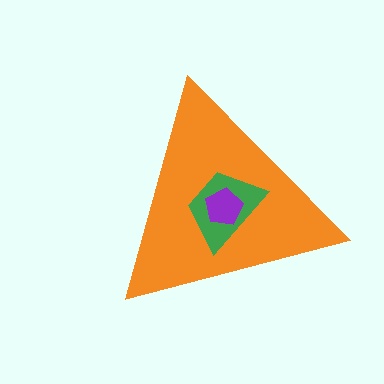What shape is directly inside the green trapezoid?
The purple pentagon.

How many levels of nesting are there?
3.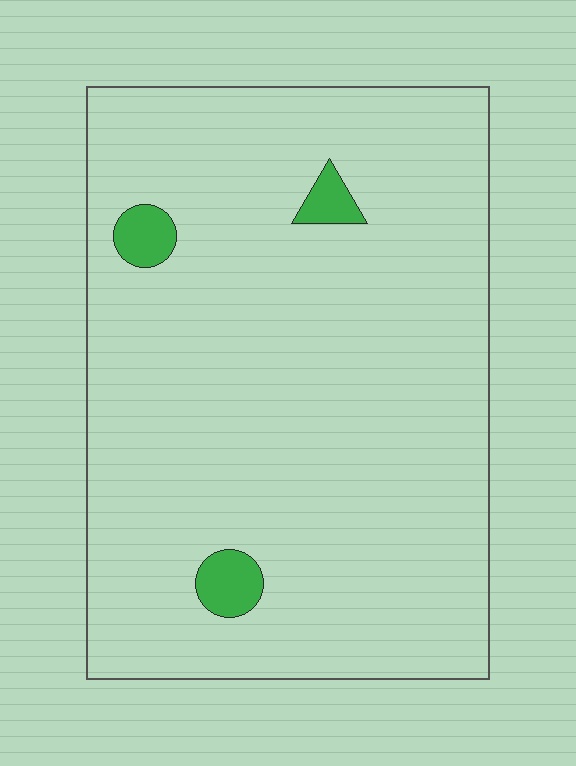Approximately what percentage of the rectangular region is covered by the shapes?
Approximately 5%.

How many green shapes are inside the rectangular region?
3.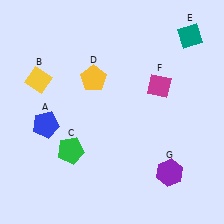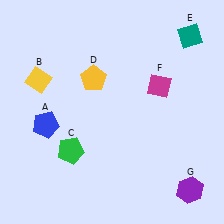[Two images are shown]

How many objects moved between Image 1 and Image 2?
1 object moved between the two images.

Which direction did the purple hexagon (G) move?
The purple hexagon (G) moved right.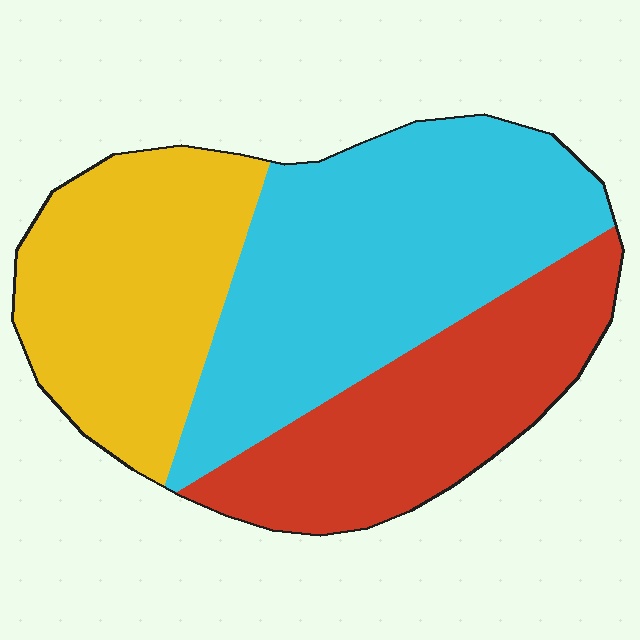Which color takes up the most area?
Cyan, at roughly 40%.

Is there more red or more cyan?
Cyan.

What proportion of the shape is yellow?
Yellow covers roughly 30% of the shape.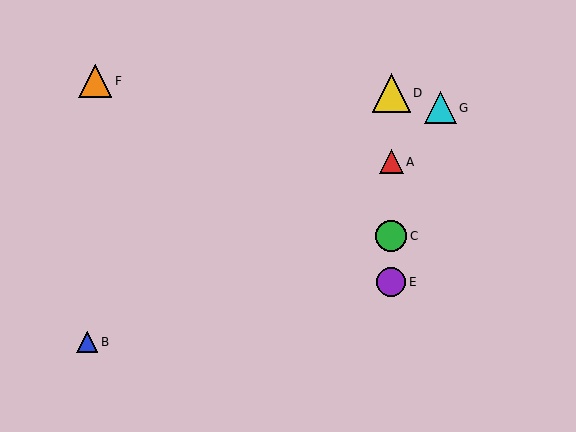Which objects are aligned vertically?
Objects A, C, D, E are aligned vertically.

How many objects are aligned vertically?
4 objects (A, C, D, E) are aligned vertically.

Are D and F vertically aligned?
No, D is at x≈391 and F is at x≈95.